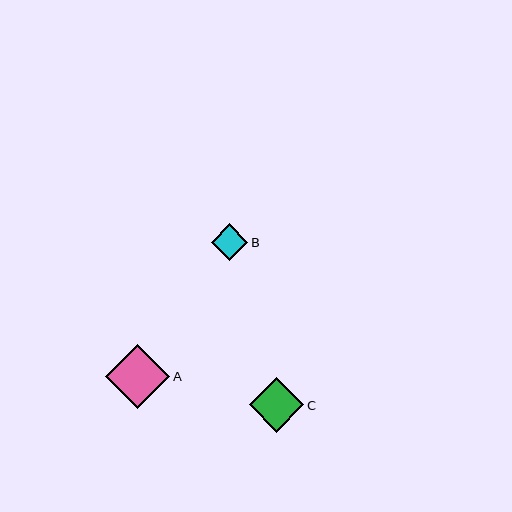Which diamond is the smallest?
Diamond B is the smallest with a size of approximately 36 pixels.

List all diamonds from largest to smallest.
From largest to smallest: A, C, B.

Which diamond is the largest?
Diamond A is the largest with a size of approximately 64 pixels.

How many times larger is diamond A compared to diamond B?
Diamond A is approximately 1.8 times the size of diamond B.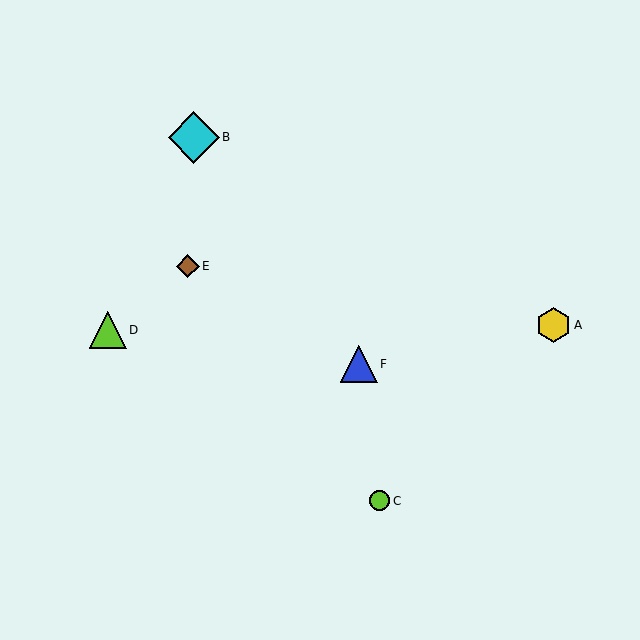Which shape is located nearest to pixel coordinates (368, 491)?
The lime circle (labeled C) at (380, 501) is nearest to that location.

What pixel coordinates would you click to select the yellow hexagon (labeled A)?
Click at (554, 325) to select the yellow hexagon A.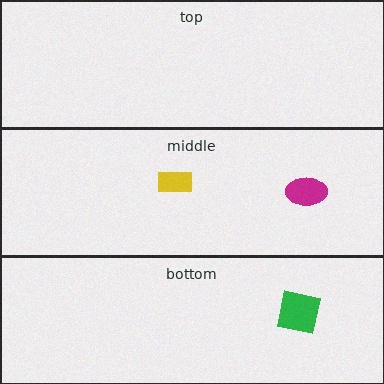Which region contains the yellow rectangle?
The middle region.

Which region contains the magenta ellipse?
The middle region.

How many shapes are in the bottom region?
1.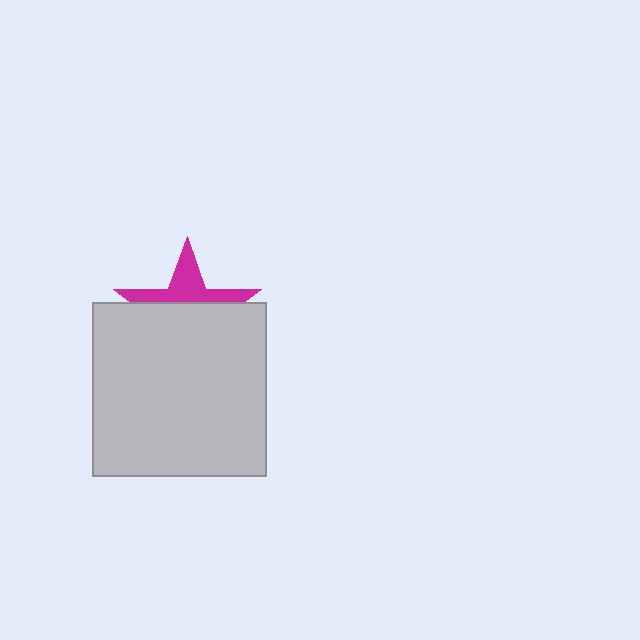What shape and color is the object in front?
The object in front is a light gray square.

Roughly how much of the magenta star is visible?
A small part of it is visible (roughly 37%).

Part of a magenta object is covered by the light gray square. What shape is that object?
It is a star.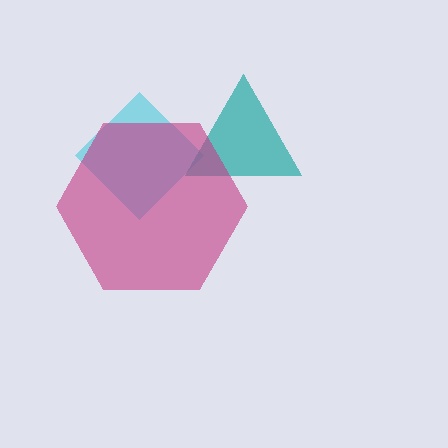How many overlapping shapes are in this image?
There are 3 overlapping shapes in the image.